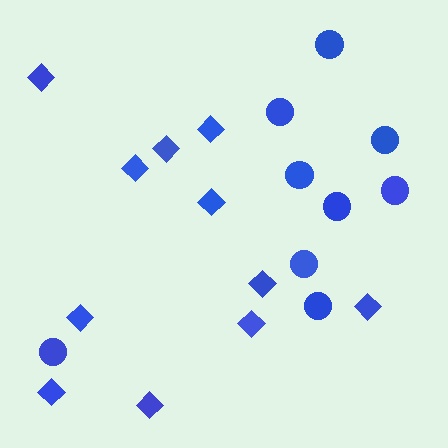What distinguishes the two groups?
There are 2 groups: one group of circles (9) and one group of diamonds (11).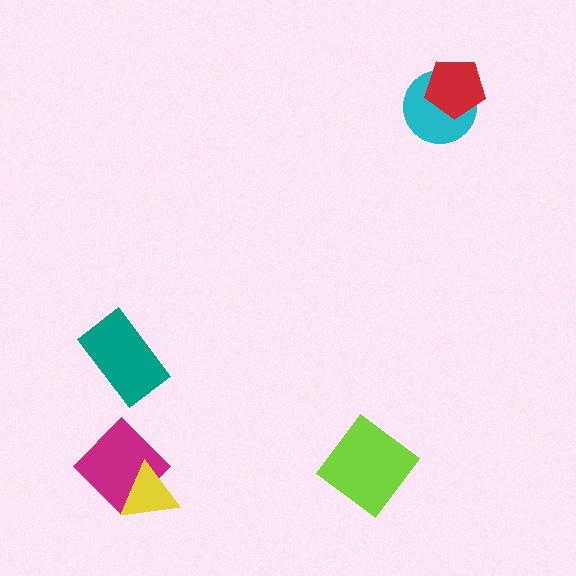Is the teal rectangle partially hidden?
No, no other shape covers it.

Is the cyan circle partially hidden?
Yes, it is partially covered by another shape.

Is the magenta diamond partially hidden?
Yes, it is partially covered by another shape.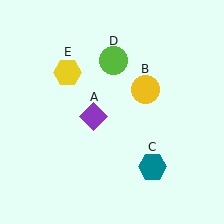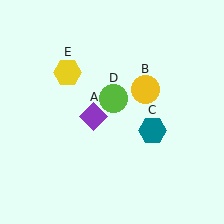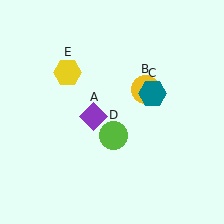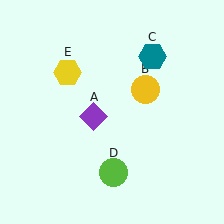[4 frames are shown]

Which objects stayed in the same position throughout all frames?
Purple diamond (object A) and yellow circle (object B) and yellow hexagon (object E) remained stationary.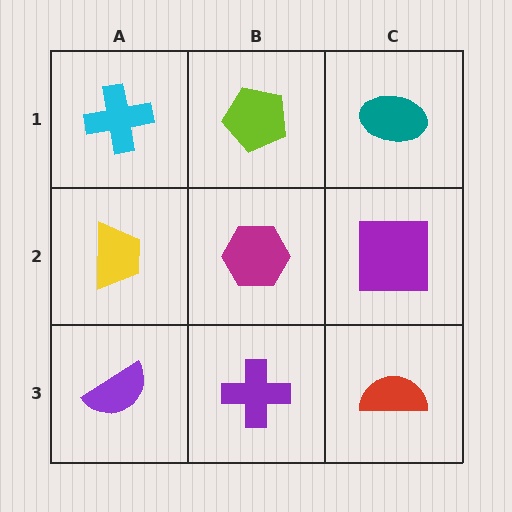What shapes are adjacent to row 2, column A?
A cyan cross (row 1, column A), a purple semicircle (row 3, column A), a magenta hexagon (row 2, column B).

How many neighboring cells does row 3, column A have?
2.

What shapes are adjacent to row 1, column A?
A yellow trapezoid (row 2, column A), a lime pentagon (row 1, column B).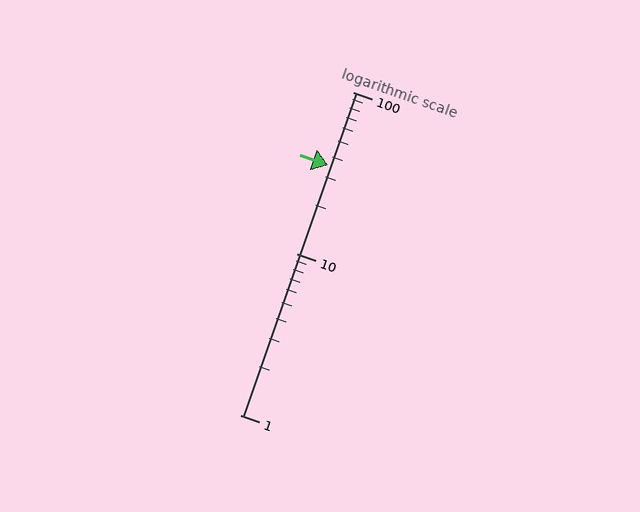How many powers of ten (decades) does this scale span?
The scale spans 2 decades, from 1 to 100.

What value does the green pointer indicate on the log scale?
The pointer indicates approximately 35.